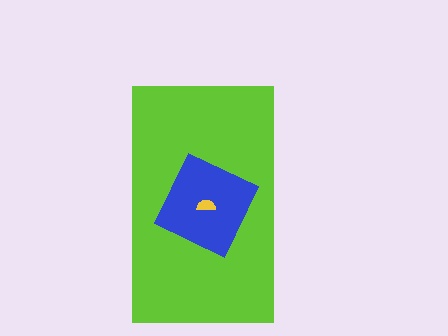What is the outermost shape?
The lime rectangle.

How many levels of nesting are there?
3.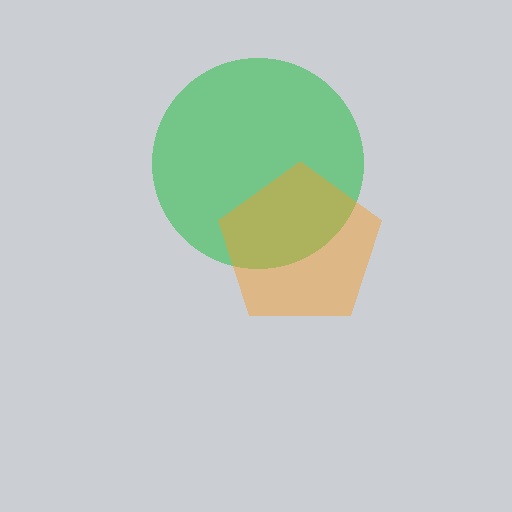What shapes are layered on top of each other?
The layered shapes are: a green circle, an orange pentagon.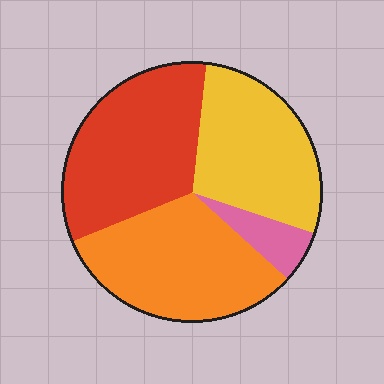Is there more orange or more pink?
Orange.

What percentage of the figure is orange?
Orange takes up about one third (1/3) of the figure.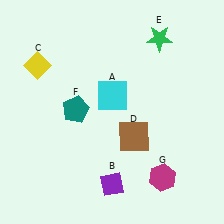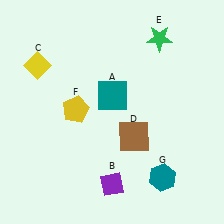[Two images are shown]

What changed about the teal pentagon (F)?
In Image 1, F is teal. In Image 2, it changed to yellow.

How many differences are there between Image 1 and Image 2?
There are 3 differences between the two images.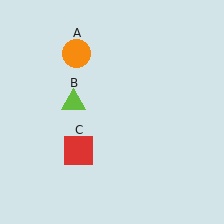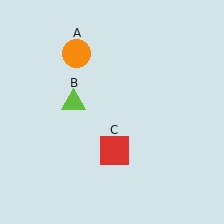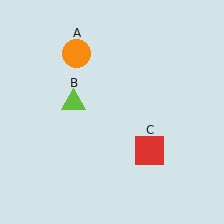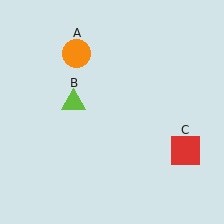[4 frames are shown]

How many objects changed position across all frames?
1 object changed position: red square (object C).